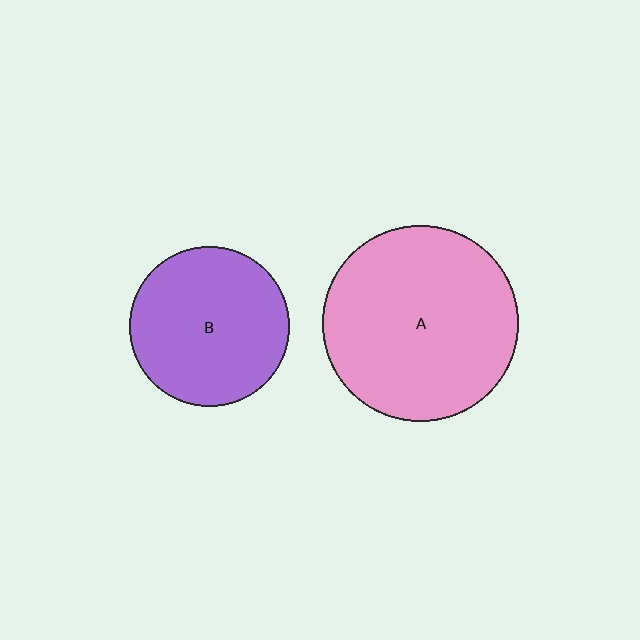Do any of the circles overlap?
No, none of the circles overlap.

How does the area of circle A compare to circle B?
Approximately 1.5 times.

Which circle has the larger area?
Circle A (pink).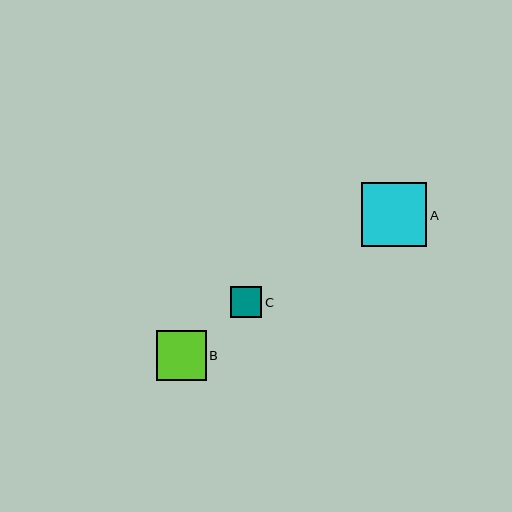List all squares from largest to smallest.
From largest to smallest: A, B, C.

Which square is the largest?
Square A is the largest with a size of approximately 65 pixels.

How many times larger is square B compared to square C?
Square B is approximately 1.6 times the size of square C.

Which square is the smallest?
Square C is the smallest with a size of approximately 31 pixels.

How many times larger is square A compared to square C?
Square A is approximately 2.1 times the size of square C.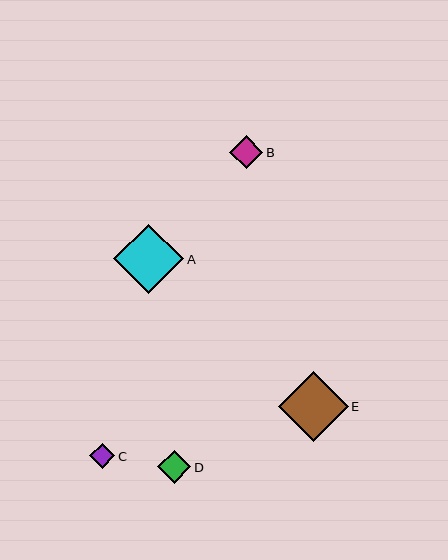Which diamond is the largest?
Diamond A is the largest with a size of approximately 70 pixels.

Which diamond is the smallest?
Diamond C is the smallest with a size of approximately 25 pixels.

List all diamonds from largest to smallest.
From largest to smallest: A, E, D, B, C.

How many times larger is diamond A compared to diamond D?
Diamond A is approximately 2.1 times the size of diamond D.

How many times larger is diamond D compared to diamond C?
Diamond D is approximately 1.3 times the size of diamond C.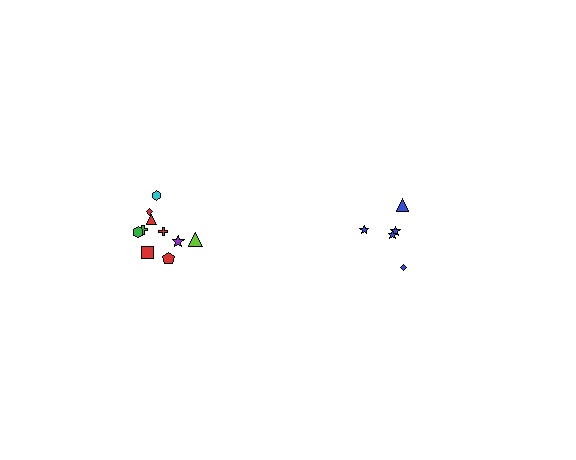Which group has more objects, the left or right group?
The left group.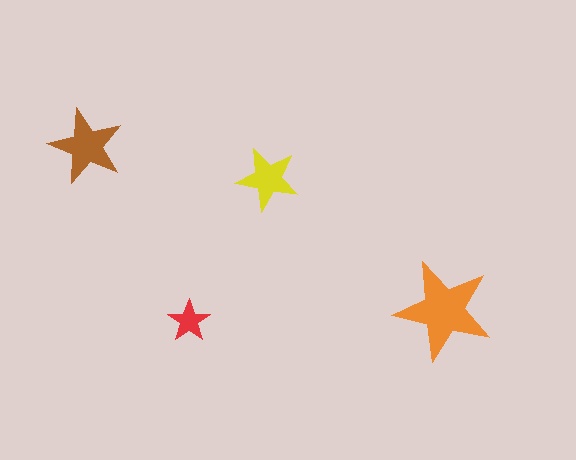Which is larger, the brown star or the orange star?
The orange one.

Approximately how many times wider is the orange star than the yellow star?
About 1.5 times wider.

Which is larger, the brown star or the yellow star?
The brown one.